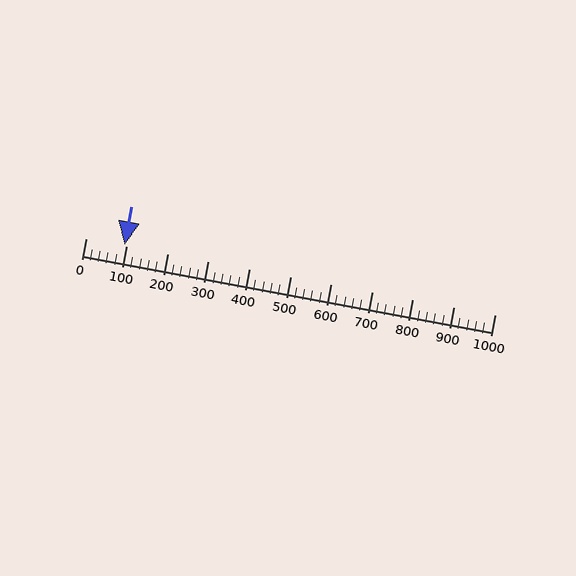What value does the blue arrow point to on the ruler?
The blue arrow points to approximately 94.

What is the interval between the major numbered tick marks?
The major tick marks are spaced 100 units apart.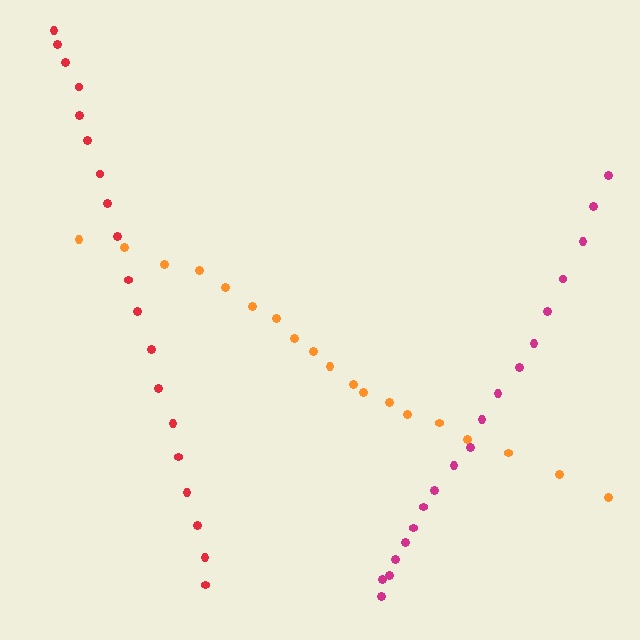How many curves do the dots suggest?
There are 3 distinct paths.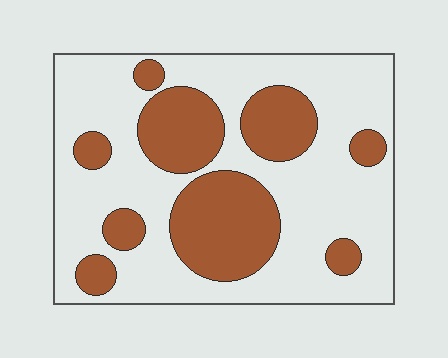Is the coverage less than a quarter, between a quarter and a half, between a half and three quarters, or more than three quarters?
Between a quarter and a half.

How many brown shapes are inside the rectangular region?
9.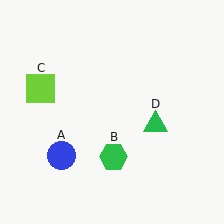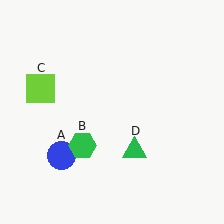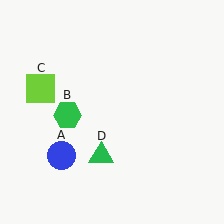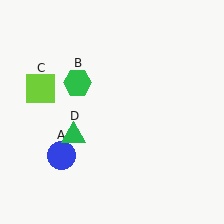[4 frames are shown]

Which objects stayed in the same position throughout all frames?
Blue circle (object A) and lime square (object C) remained stationary.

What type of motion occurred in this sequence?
The green hexagon (object B), green triangle (object D) rotated clockwise around the center of the scene.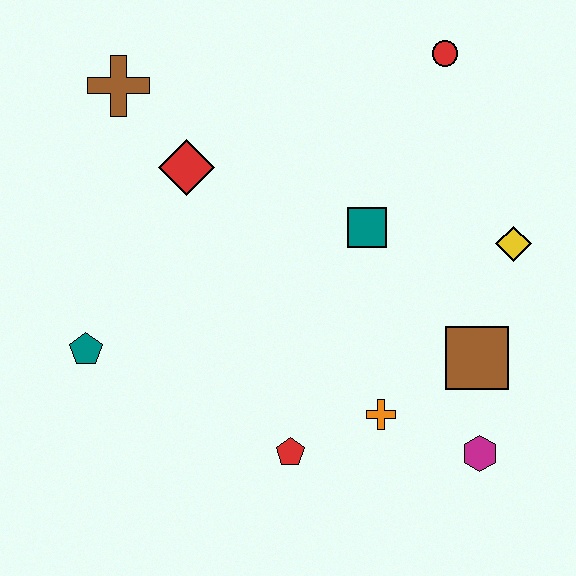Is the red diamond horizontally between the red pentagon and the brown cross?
Yes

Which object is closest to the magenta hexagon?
The brown square is closest to the magenta hexagon.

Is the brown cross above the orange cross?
Yes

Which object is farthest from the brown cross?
The magenta hexagon is farthest from the brown cross.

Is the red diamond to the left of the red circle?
Yes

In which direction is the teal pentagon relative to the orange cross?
The teal pentagon is to the left of the orange cross.